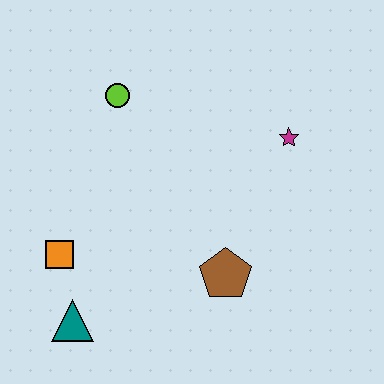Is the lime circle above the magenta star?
Yes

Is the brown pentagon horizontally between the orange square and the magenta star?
Yes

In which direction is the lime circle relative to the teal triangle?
The lime circle is above the teal triangle.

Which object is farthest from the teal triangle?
The magenta star is farthest from the teal triangle.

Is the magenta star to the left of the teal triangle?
No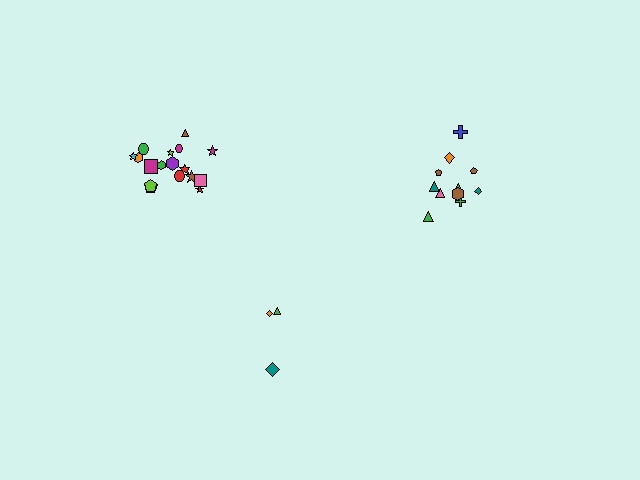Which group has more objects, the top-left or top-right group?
The top-left group.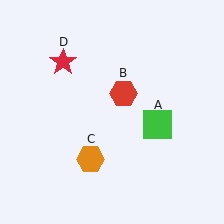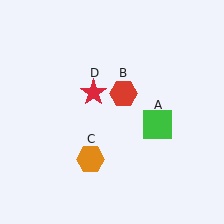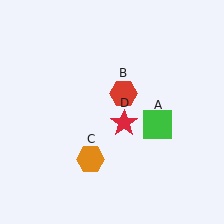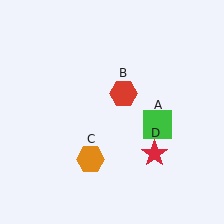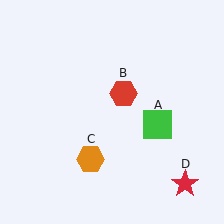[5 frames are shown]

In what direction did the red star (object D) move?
The red star (object D) moved down and to the right.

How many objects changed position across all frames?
1 object changed position: red star (object D).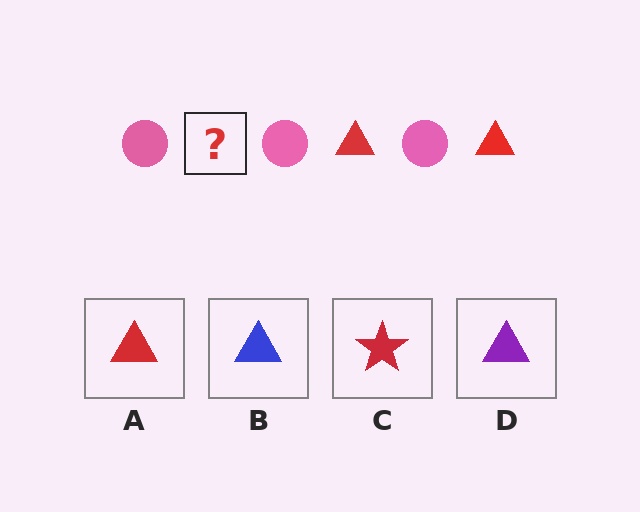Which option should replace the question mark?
Option A.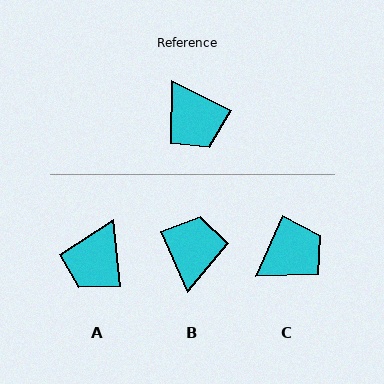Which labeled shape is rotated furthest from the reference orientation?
B, about 141 degrees away.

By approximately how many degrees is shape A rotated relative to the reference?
Approximately 56 degrees clockwise.